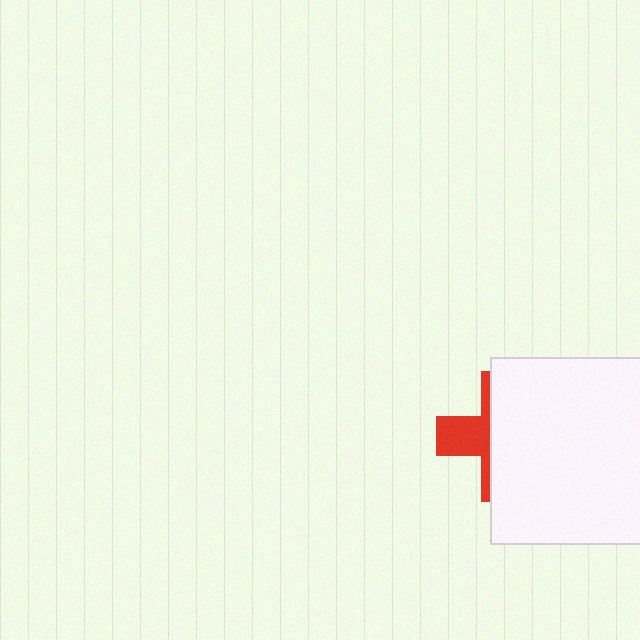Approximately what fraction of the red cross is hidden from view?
Roughly 68% of the red cross is hidden behind the white rectangle.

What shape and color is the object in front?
The object in front is a white rectangle.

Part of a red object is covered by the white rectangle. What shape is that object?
It is a cross.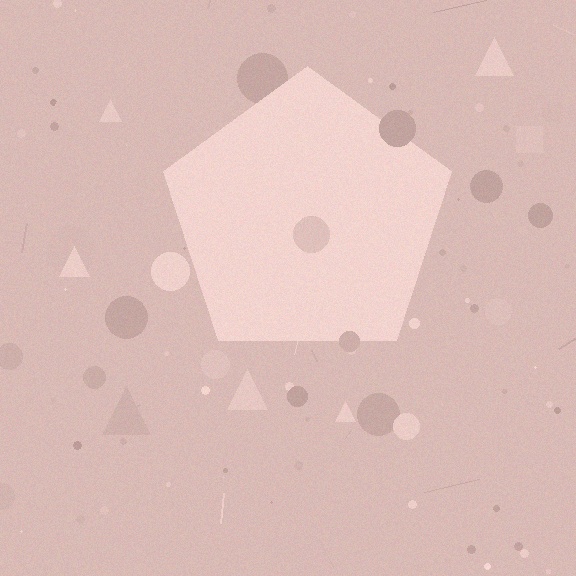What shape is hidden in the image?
A pentagon is hidden in the image.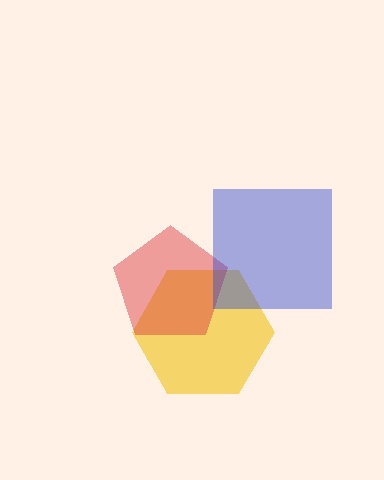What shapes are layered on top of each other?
The layered shapes are: a yellow hexagon, a red pentagon, a blue square.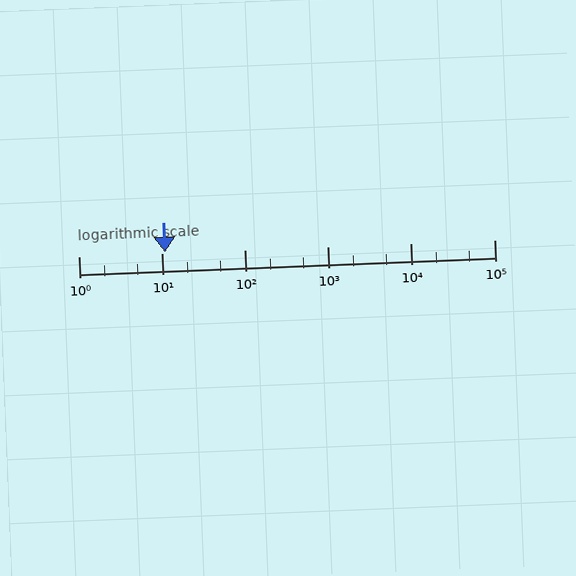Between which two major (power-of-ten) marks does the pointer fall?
The pointer is between 10 and 100.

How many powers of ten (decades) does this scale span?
The scale spans 5 decades, from 1 to 100000.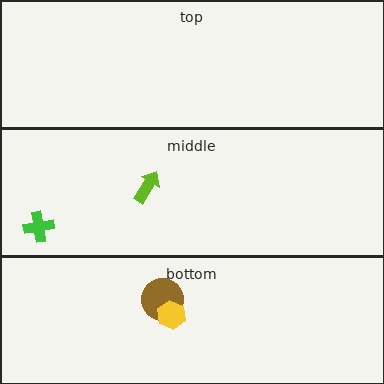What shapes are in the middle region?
The lime arrow, the green cross.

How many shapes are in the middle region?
2.